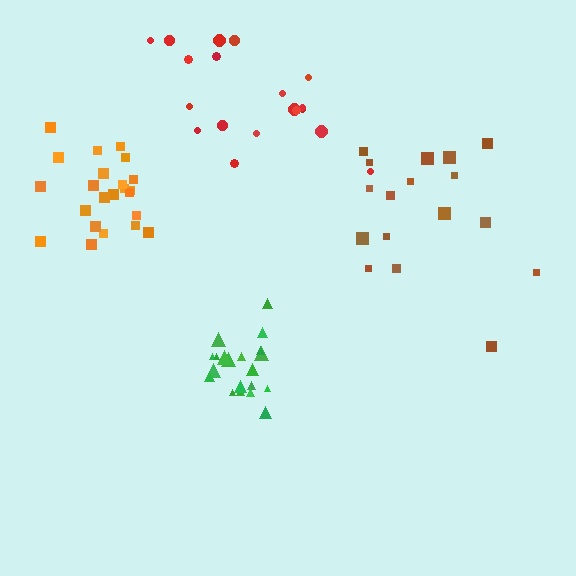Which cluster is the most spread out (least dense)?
Red.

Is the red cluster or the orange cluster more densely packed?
Orange.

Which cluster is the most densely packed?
Green.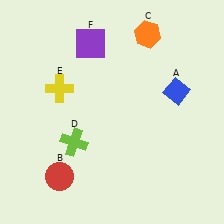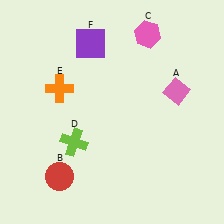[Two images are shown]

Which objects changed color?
A changed from blue to pink. C changed from orange to pink. E changed from yellow to orange.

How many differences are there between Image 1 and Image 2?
There are 3 differences between the two images.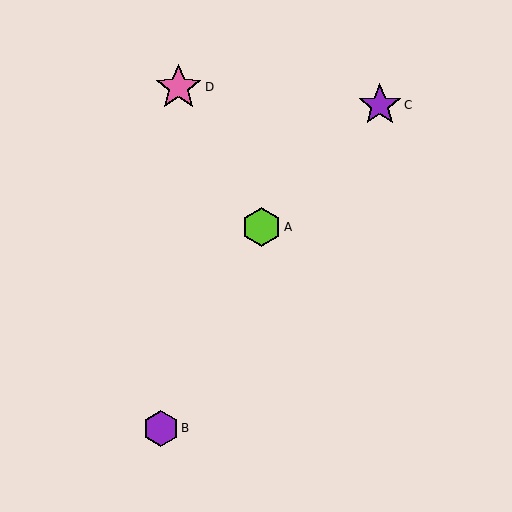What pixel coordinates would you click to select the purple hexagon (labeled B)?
Click at (161, 428) to select the purple hexagon B.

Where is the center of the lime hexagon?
The center of the lime hexagon is at (262, 227).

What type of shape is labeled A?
Shape A is a lime hexagon.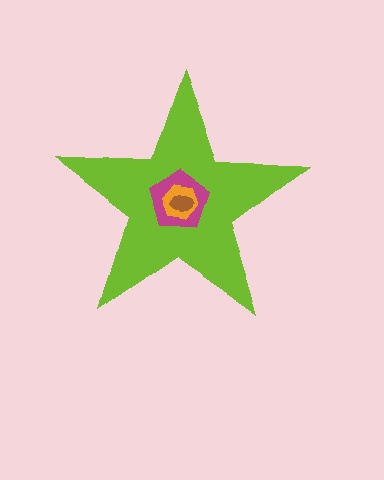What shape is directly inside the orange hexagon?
The brown ellipse.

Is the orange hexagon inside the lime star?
Yes.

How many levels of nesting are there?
4.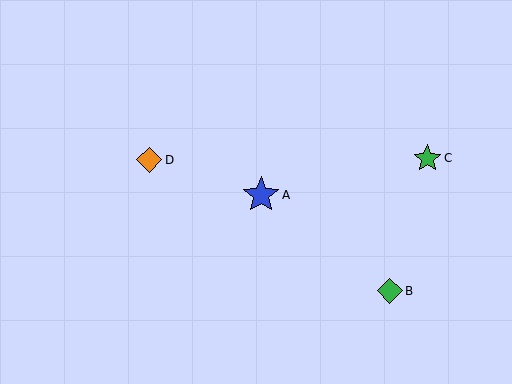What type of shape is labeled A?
Shape A is a blue star.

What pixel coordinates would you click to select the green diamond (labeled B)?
Click at (390, 291) to select the green diamond B.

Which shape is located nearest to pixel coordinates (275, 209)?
The blue star (labeled A) at (261, 195) is nearest to that location.